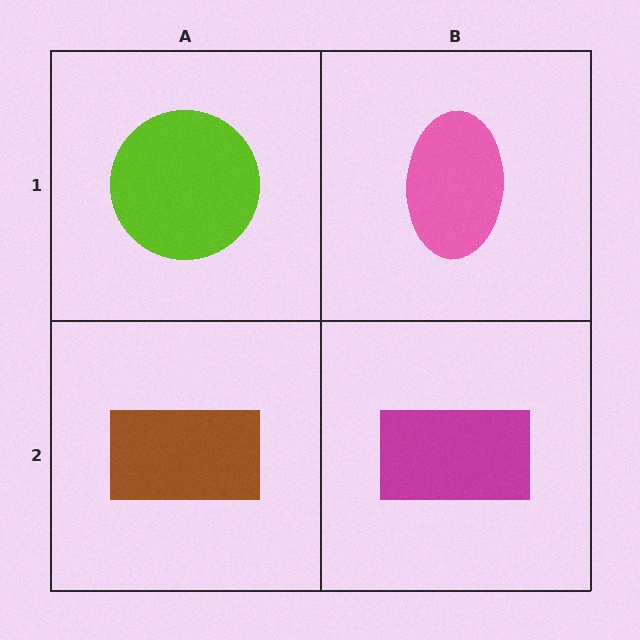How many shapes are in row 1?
2 shapes.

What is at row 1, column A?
A lime circle.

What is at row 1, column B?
A pink ellipse.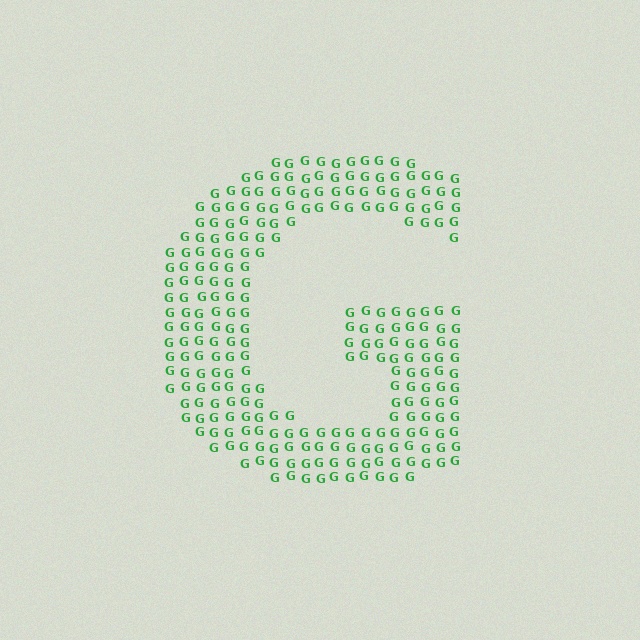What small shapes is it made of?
It is made of small letter G's.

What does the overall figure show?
The overall figure shows the letter G.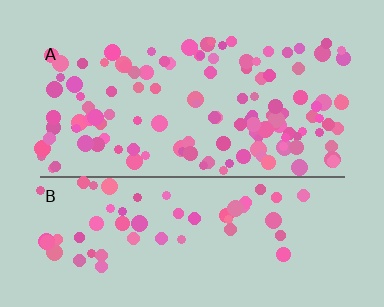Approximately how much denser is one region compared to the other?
Approximately 2.1× — region A over region B.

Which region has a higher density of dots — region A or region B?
A (the top).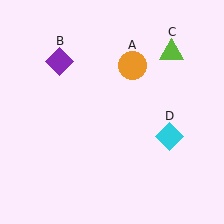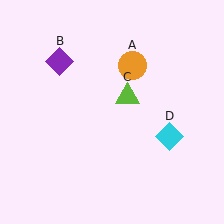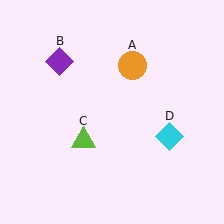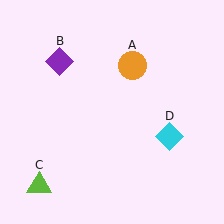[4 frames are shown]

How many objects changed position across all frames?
1 object changed position: lime triangle (object C).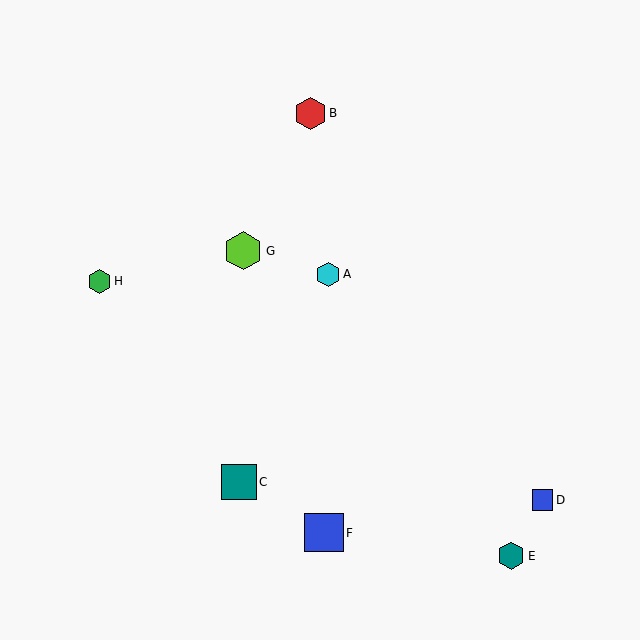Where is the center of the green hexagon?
The center of the green hexagon is at (99, 281).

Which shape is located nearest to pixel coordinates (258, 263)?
The lime hexagon (labeled G) at (243, 251) is nearest to that location.